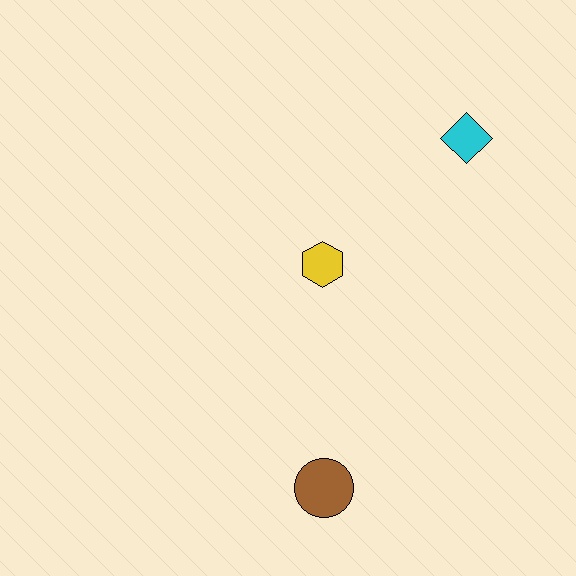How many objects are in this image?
There are 3 objects.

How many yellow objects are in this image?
There is 1 yellow object.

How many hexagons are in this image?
There is 1 hexagon.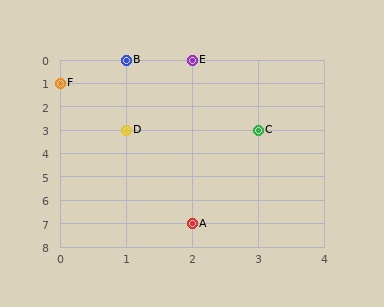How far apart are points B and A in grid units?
Points B and A are 1 column and 7 rows apart (about 7.1 grid units diagonally).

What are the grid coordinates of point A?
Point A is at grid coordinates (2, 7).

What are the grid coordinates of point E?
Point E is at grid coordinates (2, 0).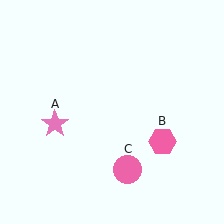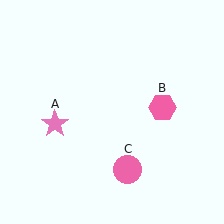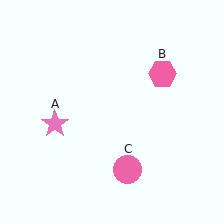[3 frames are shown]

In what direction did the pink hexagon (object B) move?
The pink hexagon (object B) moved up.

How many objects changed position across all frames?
1 object changed position: pink hexagon (object B).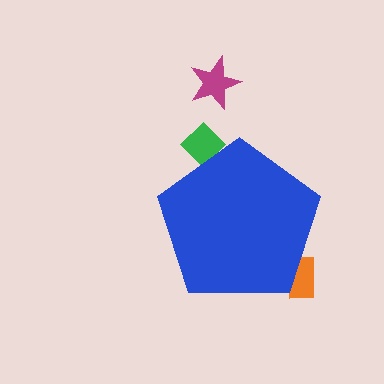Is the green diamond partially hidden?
Yes, the green diamond is partially hidden behind the blue pentagon.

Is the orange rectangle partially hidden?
Yes, the orange rectangle is partially hidden behind the blue pentagon.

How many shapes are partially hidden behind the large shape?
2 shapes are partially hidden.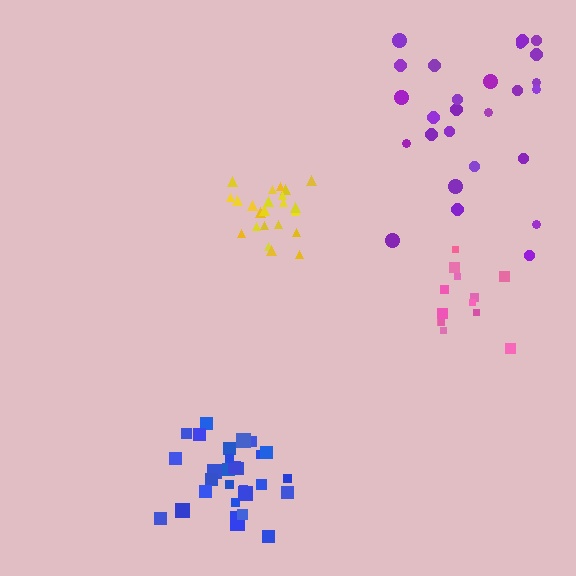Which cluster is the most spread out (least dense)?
Purple.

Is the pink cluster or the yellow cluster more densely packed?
Yellow.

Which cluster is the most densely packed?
Yellow.